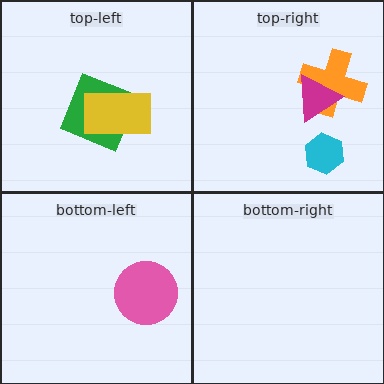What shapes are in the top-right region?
The orange cross, the magenta triangle, the cyan hexagon.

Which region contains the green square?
The top-left region.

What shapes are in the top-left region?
The green square, the yellow rectangle.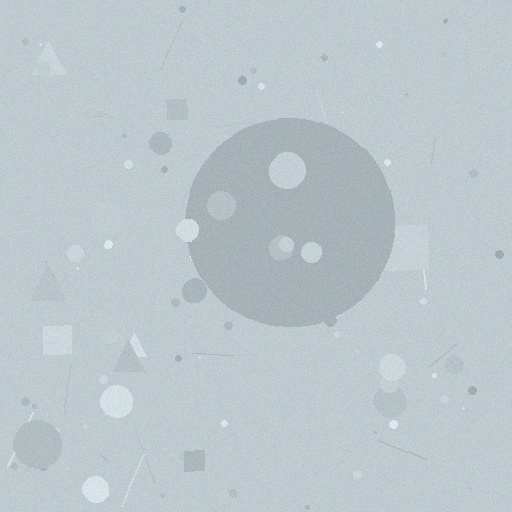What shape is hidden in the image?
A circle is hidden in the image.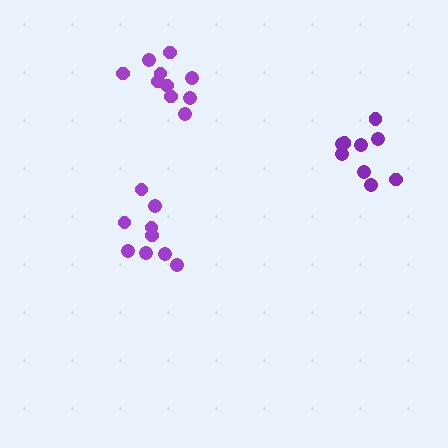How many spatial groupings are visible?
There are 3 spatial groupings.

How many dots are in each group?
Group 1: 9 dots, Group 2: 10 dots, Group 3: 9 dots (28 total).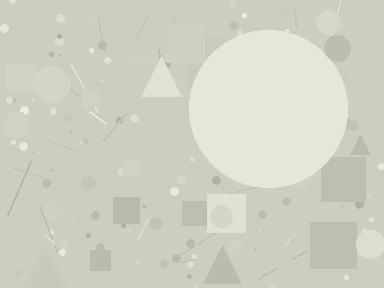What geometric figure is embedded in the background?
A circle is embedded in the background.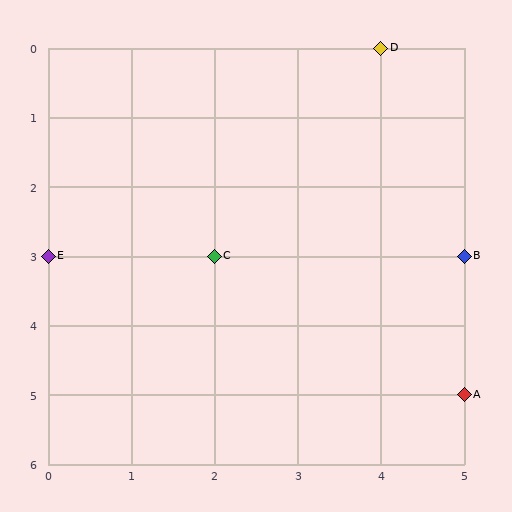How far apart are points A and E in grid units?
Points A and E are 5 columns and 2 rows apart (about 5.4 grid units diagonally).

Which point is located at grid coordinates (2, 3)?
Point C is at (2, 3).